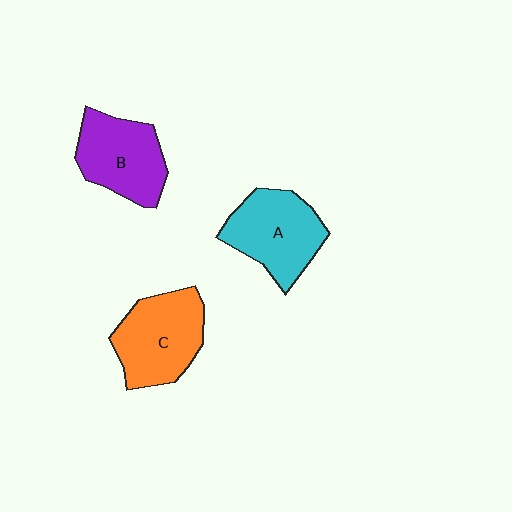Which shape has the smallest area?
Shape B (purple).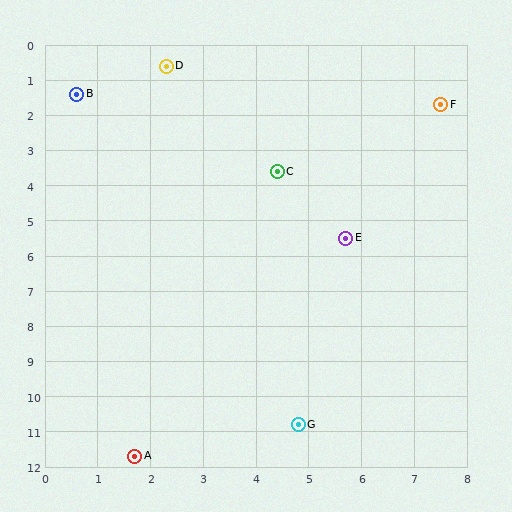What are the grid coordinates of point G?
Point G is at approximately (4.8, 10.8).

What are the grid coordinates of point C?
Point C is at approximately (4.4, 3.6).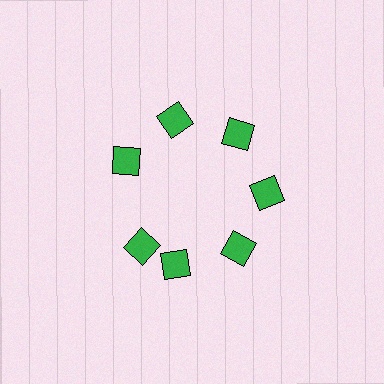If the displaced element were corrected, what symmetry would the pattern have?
It would have 7-fold rotational symmetry — the pattern would map onto itself every 51 degrees.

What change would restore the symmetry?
The symmetry would be restored by rotating it back into even spacing with its neighbors so that all 7 diamonds sit at equal angles and equal distance from the center.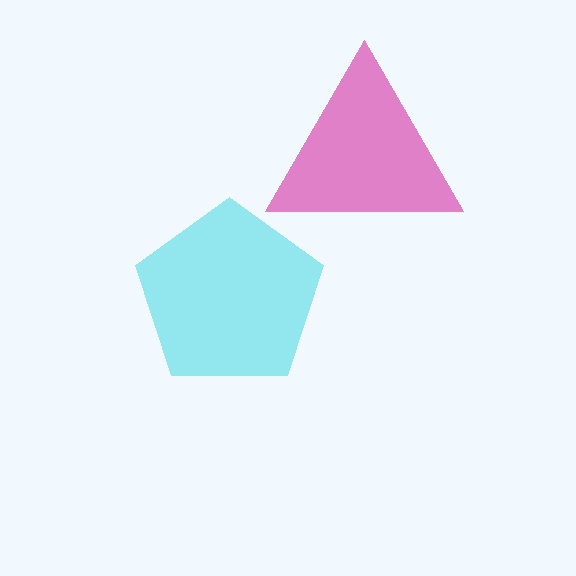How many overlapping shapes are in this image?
There are 2 overlapping shapes in the image.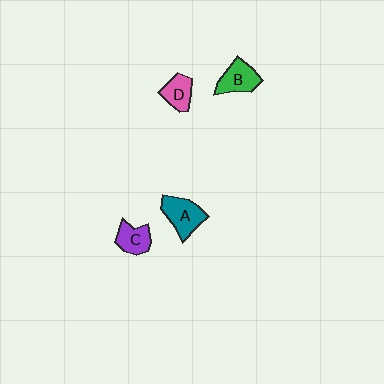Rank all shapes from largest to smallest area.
From largest to smallest: A (teal), B (green), C (purple), D (pink).